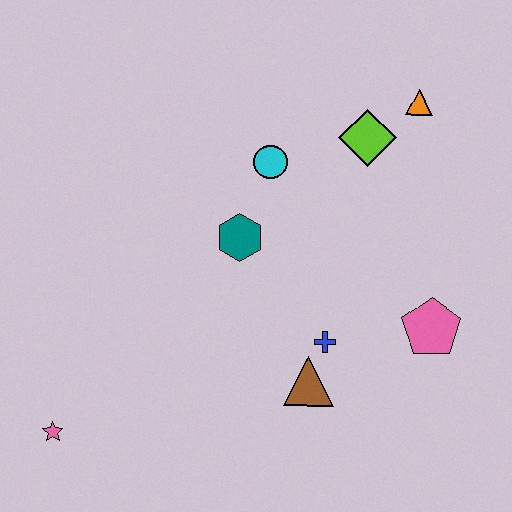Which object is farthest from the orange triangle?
The pink star is farthest from the orange triangle.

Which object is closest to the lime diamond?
The orange triangle is closest to the lime diamond.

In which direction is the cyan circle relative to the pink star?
The cyan circle is above the pink star.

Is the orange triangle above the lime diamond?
Yes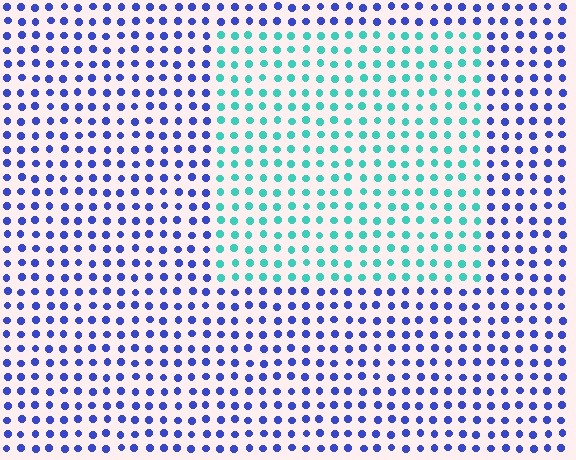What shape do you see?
I see a rectangle.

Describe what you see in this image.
The image is filled with small blue elements in a uniform arrangement. A rectangle-shaped region is visible where the elements are tinted to a slightly different hue, forming a subtle color boundary.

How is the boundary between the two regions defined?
The boundary is defined purely by a slight shift in hue (about 62 degrees). Spacing, size, and orientation are identical on both sides.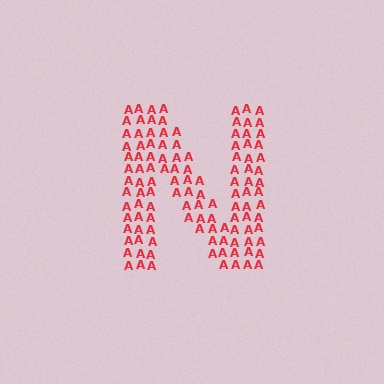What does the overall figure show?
The overall figure shows the letter N.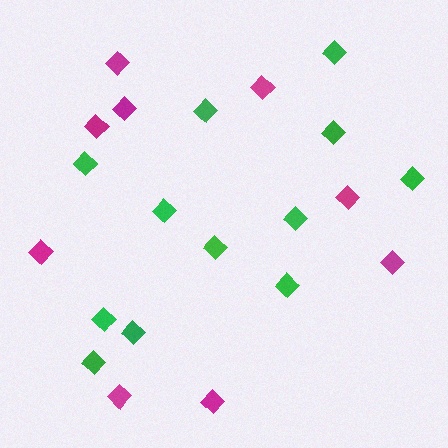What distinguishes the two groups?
There are 2 groups: one group of green diamonds (12) and one group of magenta diamonds (9).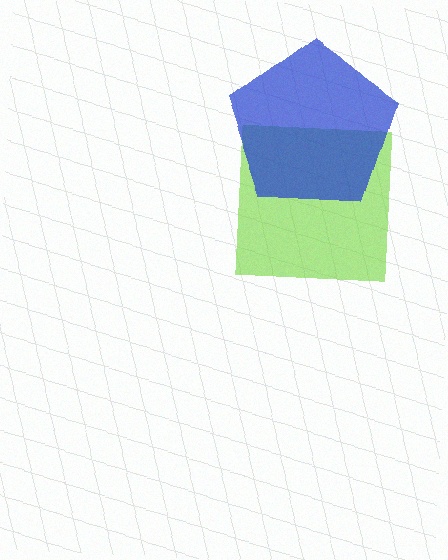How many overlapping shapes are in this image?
There are 2 overlapping shapes in the image.